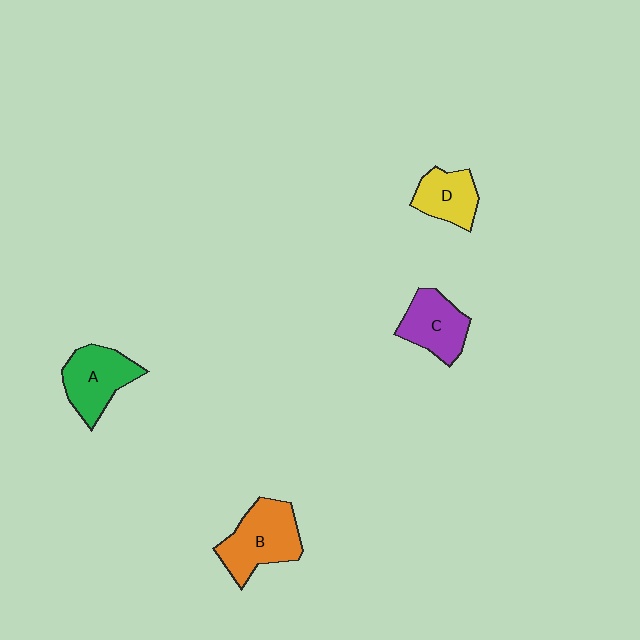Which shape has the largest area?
Shape B (orange).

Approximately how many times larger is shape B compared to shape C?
Approximately 1.3 times.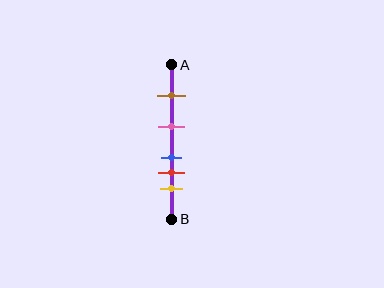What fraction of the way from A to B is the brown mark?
The brown mark is approximately 20% (0.2) of the way from A to B.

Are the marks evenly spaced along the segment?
No, the marks are not evenly spaced.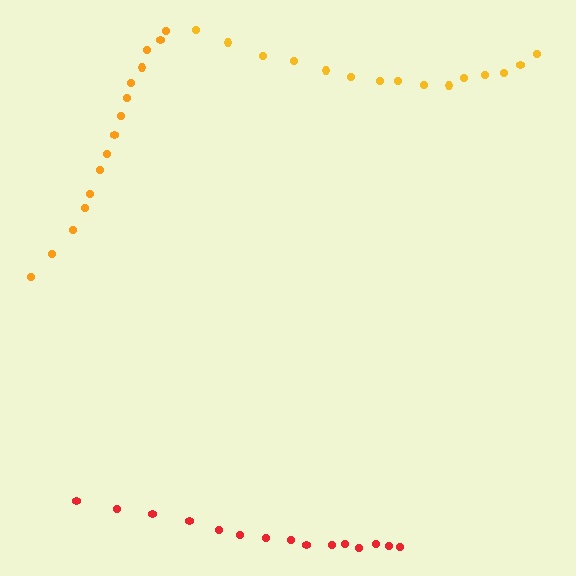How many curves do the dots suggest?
There are 3 distinct paths.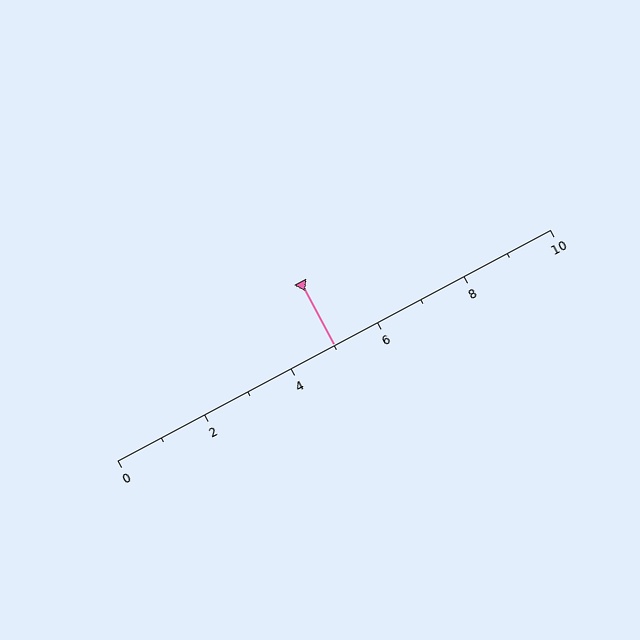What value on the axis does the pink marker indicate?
The marker indicates approximately 5.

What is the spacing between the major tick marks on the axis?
The major ticks are spaced 2 apart.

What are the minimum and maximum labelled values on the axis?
The axis runs from 0 to 10.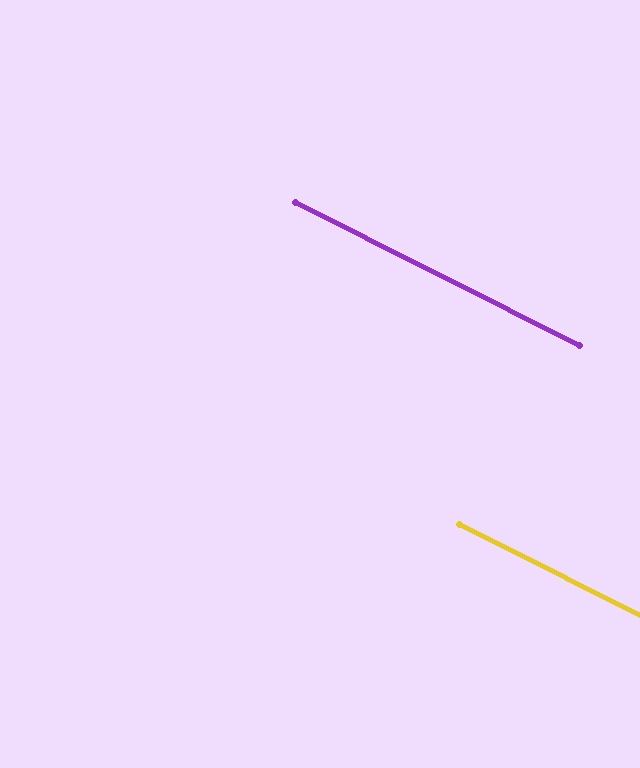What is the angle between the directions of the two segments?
Approximately 0 degrees.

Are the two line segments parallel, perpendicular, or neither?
Parallel — their directions differ by only 0.1°.